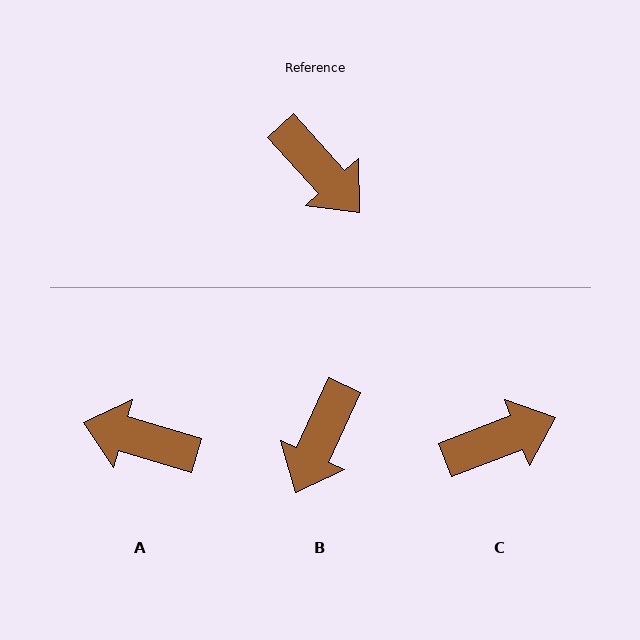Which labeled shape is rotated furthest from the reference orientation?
A, about 148 degrees away.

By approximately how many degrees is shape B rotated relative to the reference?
Approximately 67 degrees clockwise.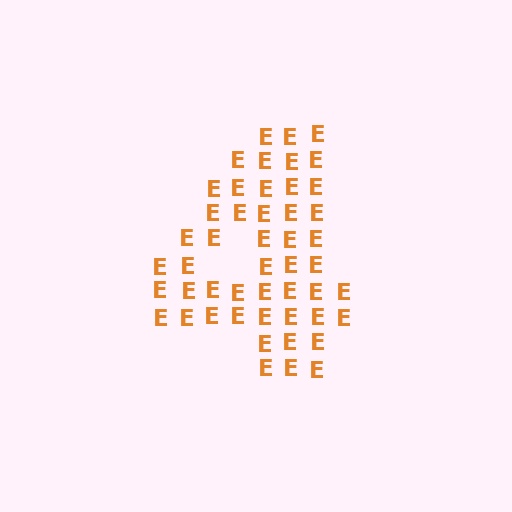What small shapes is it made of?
It is made of small letter E's.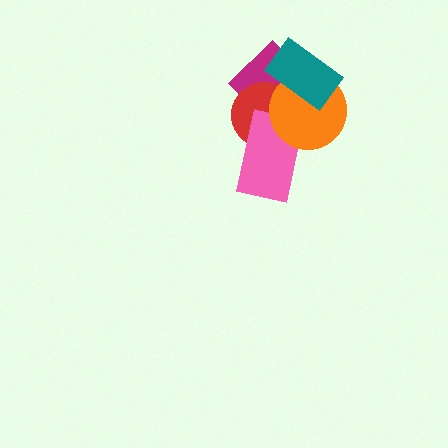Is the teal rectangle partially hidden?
No, no other shape covers it.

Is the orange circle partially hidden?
Yes, it is partially covered by another shape.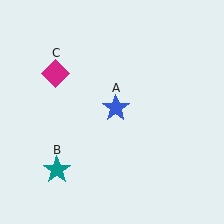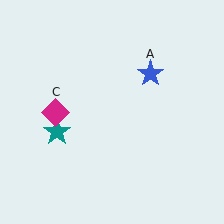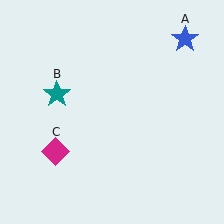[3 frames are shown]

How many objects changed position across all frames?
3 objects changed position: blue star (object A), teal star (object B), magenta diamond (object C).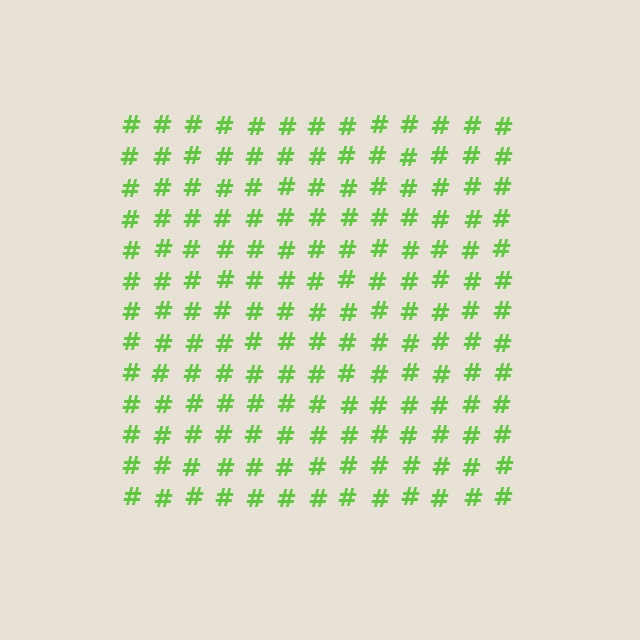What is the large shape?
The large shape is a square.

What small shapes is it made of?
It is made of small hash symbols.